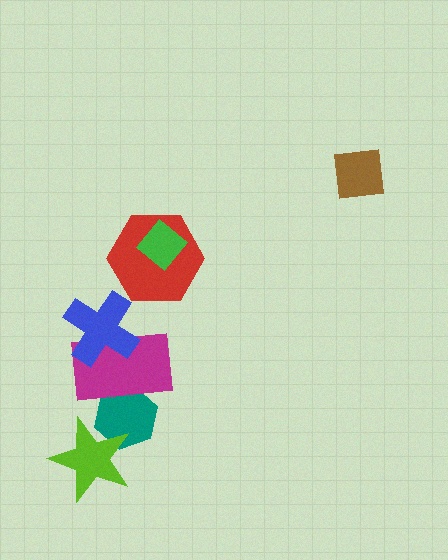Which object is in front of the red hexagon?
The green diamond is in front of the red hexagon.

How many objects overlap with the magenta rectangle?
2 objects overlap with the magenta rectangle.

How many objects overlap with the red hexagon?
1 object overlaps with the red hexagon.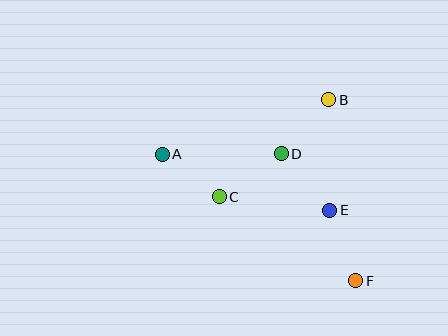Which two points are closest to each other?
Points A and C are closest to each other.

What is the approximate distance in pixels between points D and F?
The distance between D and F is approximately 148 pixels.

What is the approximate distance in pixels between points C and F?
The distance between C and F is approximately 160 pixels.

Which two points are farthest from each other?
Points A and F are farthest from each other.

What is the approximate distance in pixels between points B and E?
The distance between B and E is approximately 110 pixels.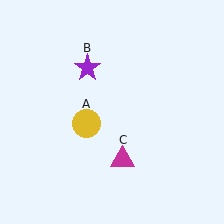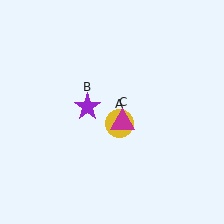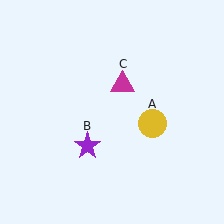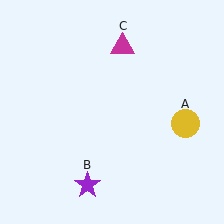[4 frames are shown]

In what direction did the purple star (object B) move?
The purple star (object B) moved down.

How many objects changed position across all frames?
3 objects changed position: yellow circle (object A), purple star (object B), magenta triangle (object C).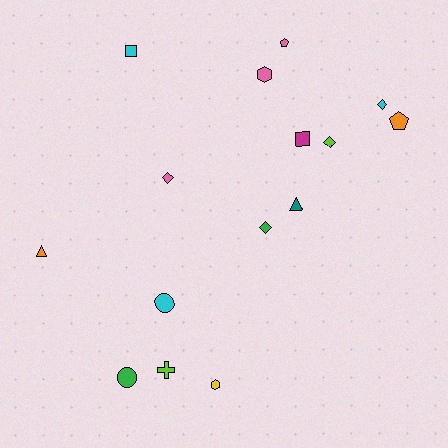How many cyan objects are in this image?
There are 3 cyan objects.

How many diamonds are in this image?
There are 4 diamonds.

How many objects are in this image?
There are 15 objects.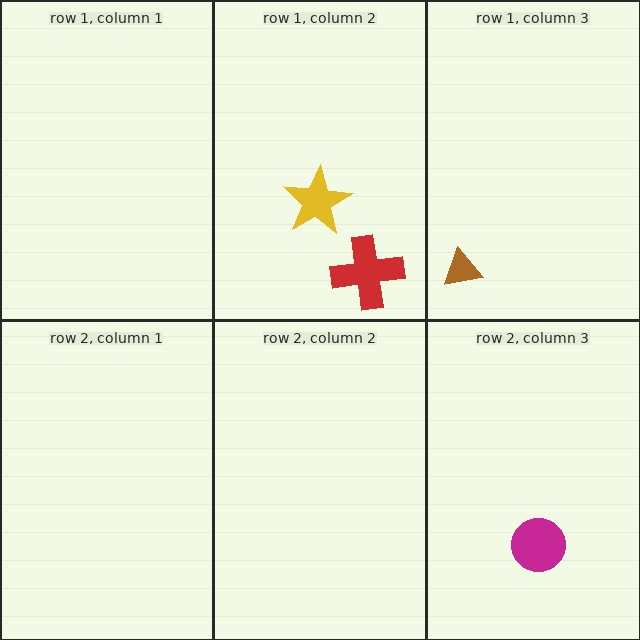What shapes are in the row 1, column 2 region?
The red cross, the yellow star.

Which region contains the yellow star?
The row 1, column 2 region.